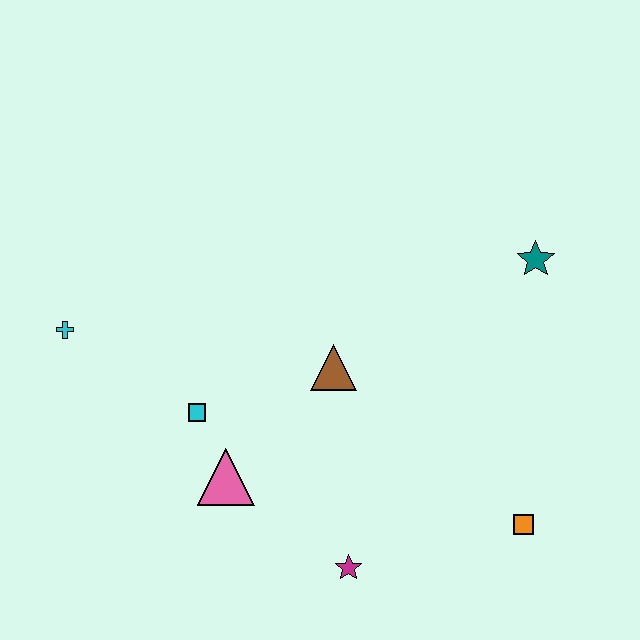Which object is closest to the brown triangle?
The cyan square is closest to the brown triangle.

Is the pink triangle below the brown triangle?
Yes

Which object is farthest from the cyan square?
The teal star is farthest from the cyan square.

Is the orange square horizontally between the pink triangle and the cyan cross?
No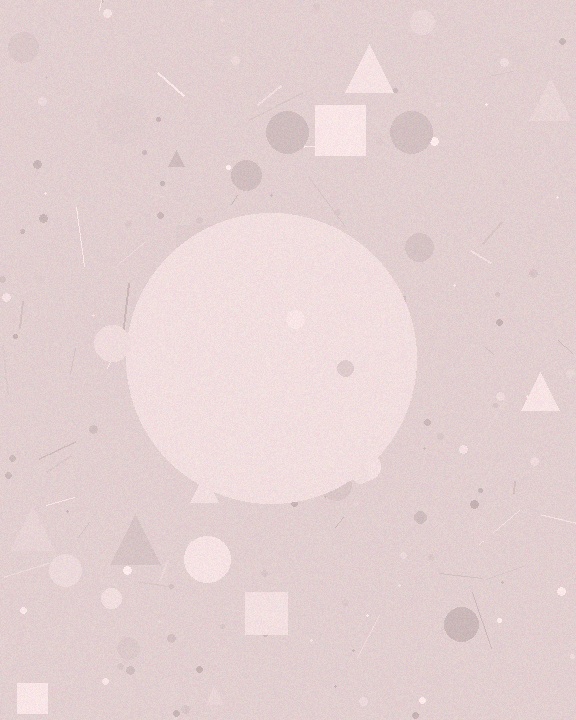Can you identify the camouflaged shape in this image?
The camouflaged shape is a circle.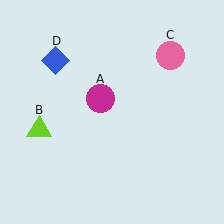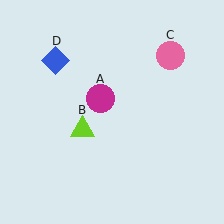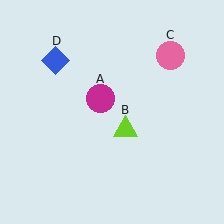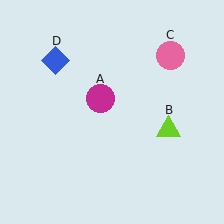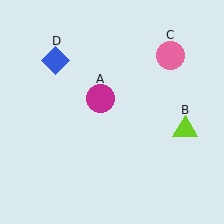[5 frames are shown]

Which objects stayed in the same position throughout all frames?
Magenta circle (object A) and pink circle (object C) and blue diamond (object D) remained stationary.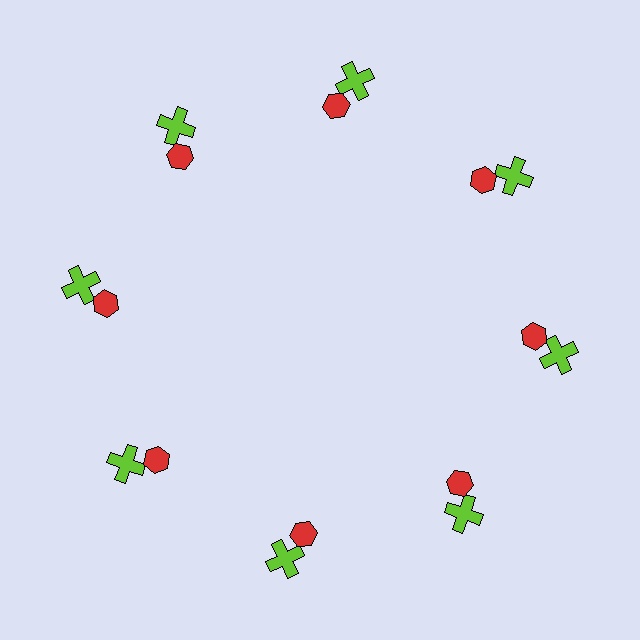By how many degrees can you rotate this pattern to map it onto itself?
The pattern maps onto itself every 45 degrees of rotation.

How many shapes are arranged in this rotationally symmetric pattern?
There are 16 shapes, arranged in 8 groups of 2.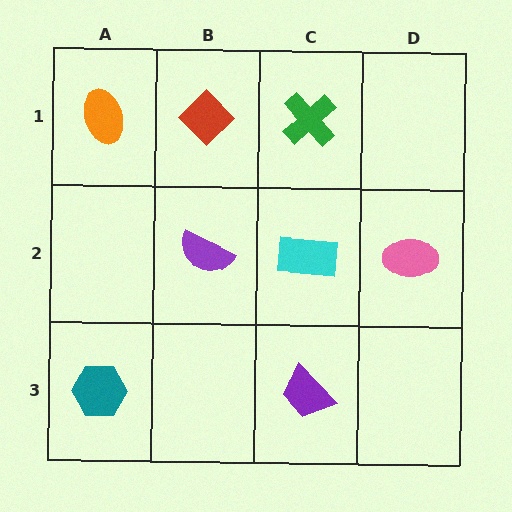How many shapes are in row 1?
3 shapes.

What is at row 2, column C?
A cyan rectangle.